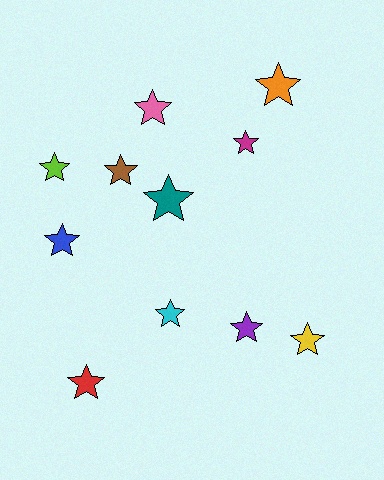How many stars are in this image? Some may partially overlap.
There are 11 stars.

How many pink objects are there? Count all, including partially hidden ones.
There is 1 pink object.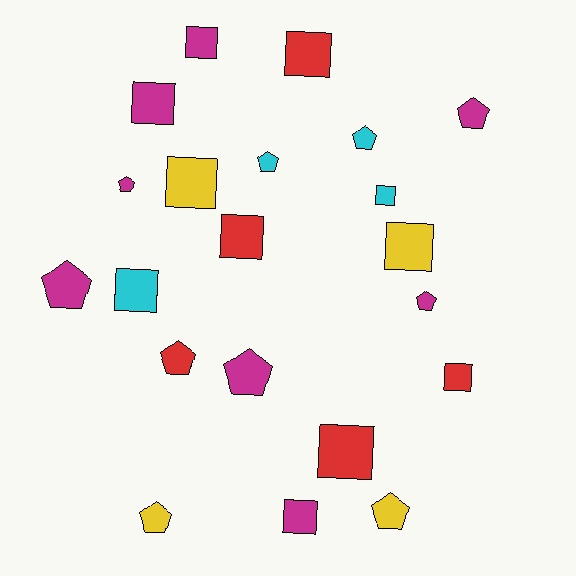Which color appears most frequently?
Magenta, with 8 objects.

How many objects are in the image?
There are 21 objects.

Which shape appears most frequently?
Square, with 11 objects.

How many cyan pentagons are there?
There are 2 cyan pentagons.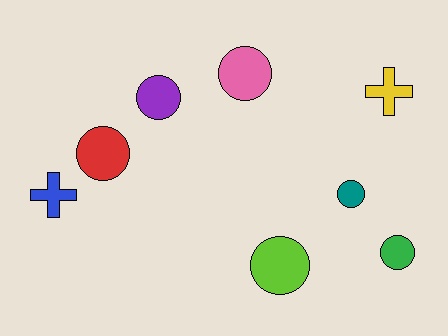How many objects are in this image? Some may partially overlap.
There are 8 objects.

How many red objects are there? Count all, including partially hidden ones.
There is 1 red object.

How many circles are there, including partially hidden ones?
There are 6 circles.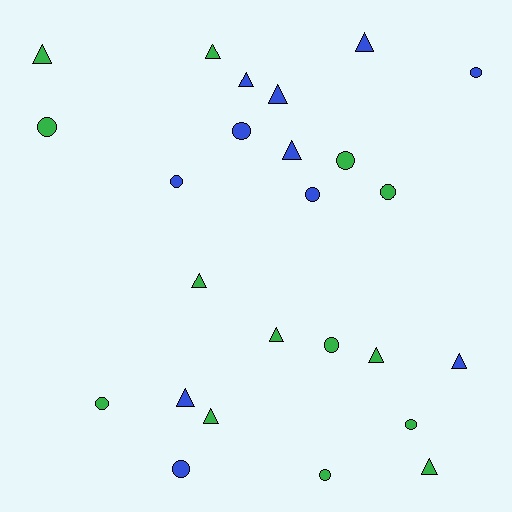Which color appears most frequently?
Green, with 14 objects.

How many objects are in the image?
There are 25 objects.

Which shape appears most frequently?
Triangle, with 13 objects.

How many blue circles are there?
There are 5 blue circles.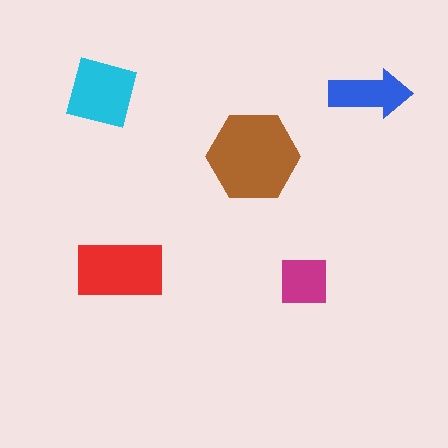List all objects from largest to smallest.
The brown hexagon, the red rectangle, the cyan square, the blue arrow, the magenta square.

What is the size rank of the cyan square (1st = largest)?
3rd.